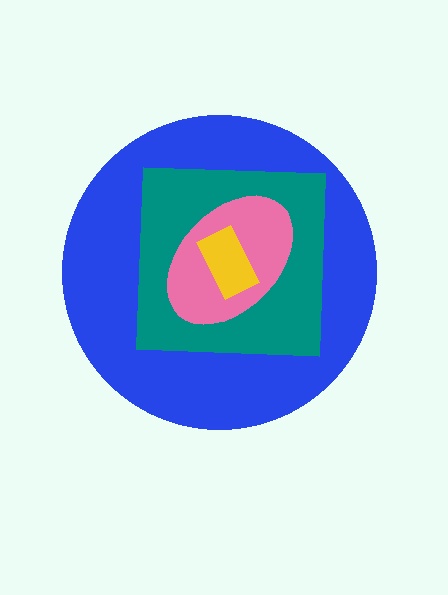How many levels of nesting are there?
4.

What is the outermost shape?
The blue circle.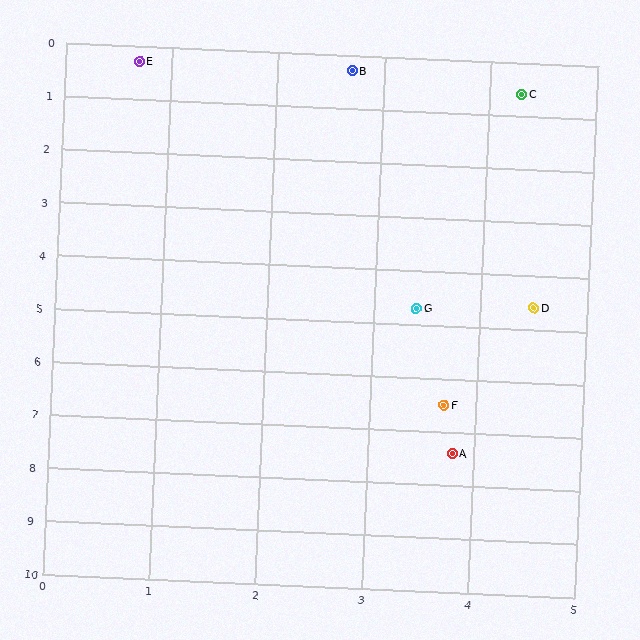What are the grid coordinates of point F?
Point F is at approximately (3.7, 6.5).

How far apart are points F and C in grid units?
Points F and C are about 5.9 grid units apart.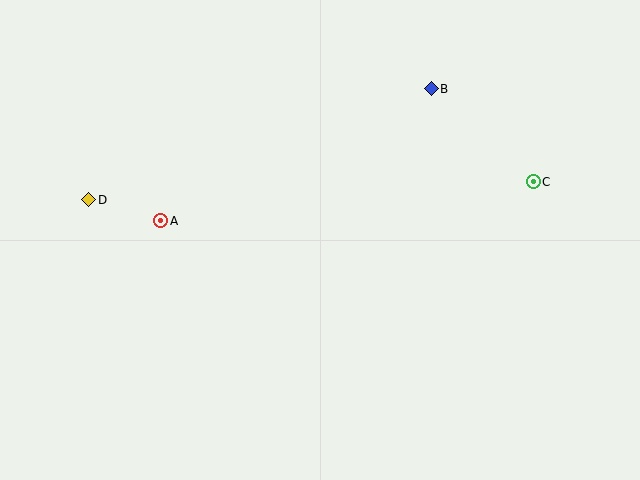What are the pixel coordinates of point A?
Point A is at (161, 221).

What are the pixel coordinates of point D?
Point D is at (89, 200).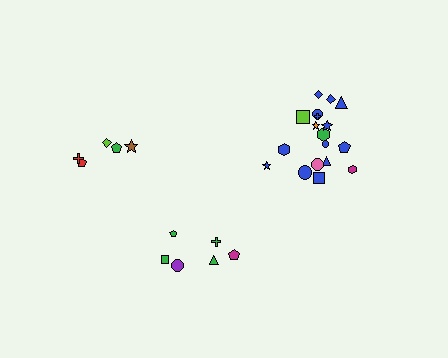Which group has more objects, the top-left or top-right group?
The top-right group.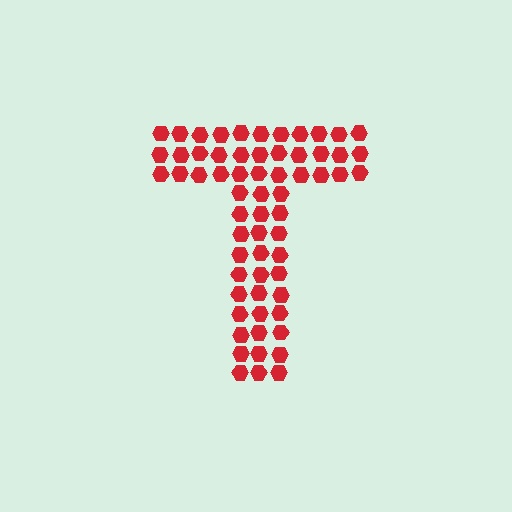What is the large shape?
The large shape is the letter T.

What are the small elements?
The small elements are hexagons.